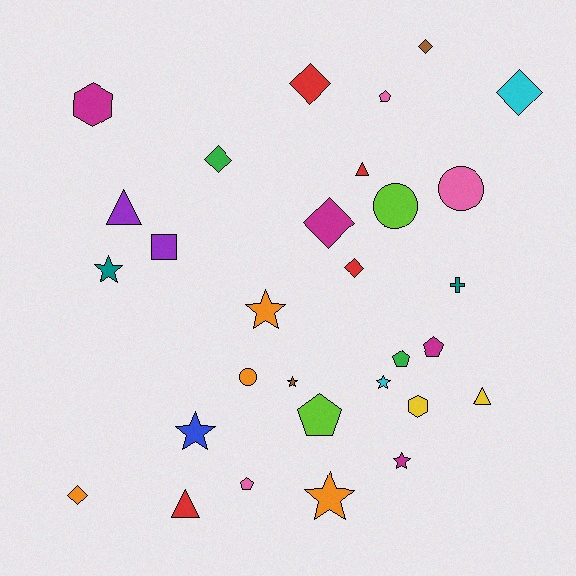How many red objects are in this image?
There are 4 red objects.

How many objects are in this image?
There are 30 objects.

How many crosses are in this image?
There is 1 cross.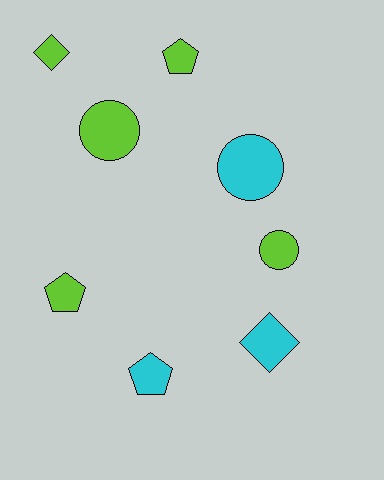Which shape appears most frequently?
Pentagon, with 3 objects.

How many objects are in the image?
There are 8 objects.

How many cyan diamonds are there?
There is 1 cyan diamond.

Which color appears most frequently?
Lime, with 5 objects.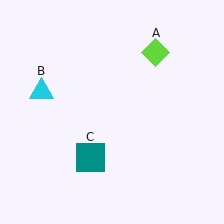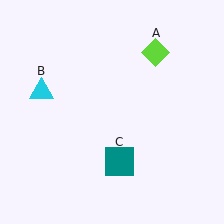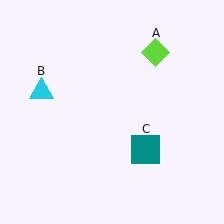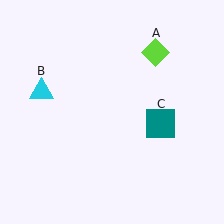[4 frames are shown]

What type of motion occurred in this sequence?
The teal square (object C) rotated counterclockwise around the center of the scene.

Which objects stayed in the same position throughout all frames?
Lime diamond (object A) and cyan triangle (object B) remained stationary.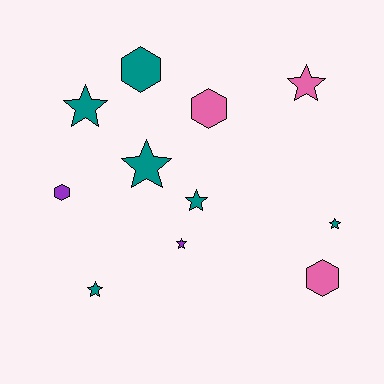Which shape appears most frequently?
Star, with 7 objects.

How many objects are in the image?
There are 11 objects.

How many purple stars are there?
There is 1 purple star.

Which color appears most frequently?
Teal, with 6 objects.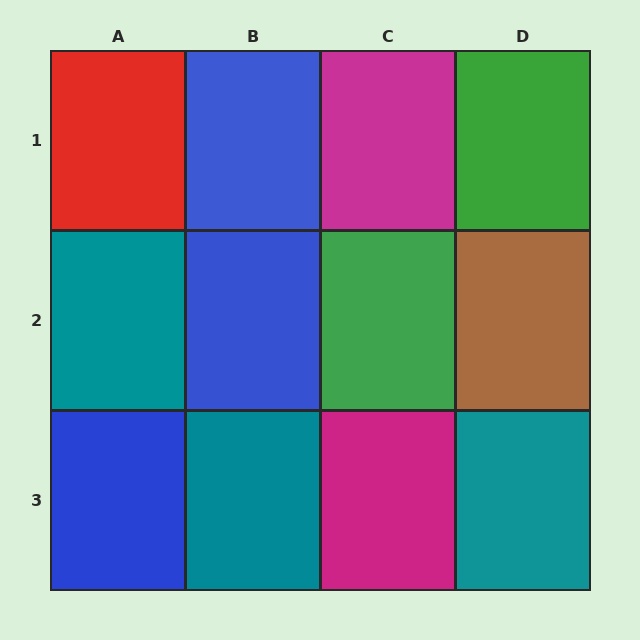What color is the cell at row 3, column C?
Magenta.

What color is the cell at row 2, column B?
Blue.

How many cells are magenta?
2 cells are magenta.